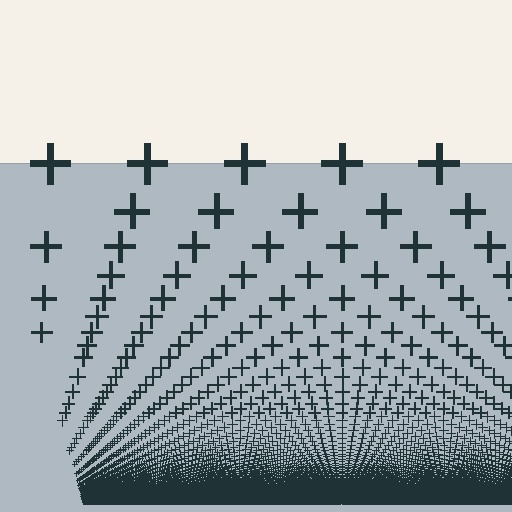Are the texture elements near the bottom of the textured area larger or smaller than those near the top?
Smaller. The gradient is inverted — elements near the bottom are smaller and denser.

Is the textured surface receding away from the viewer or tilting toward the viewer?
The surface appears to tilt toward the viewer. Texture elements get larger and sparser toward the top.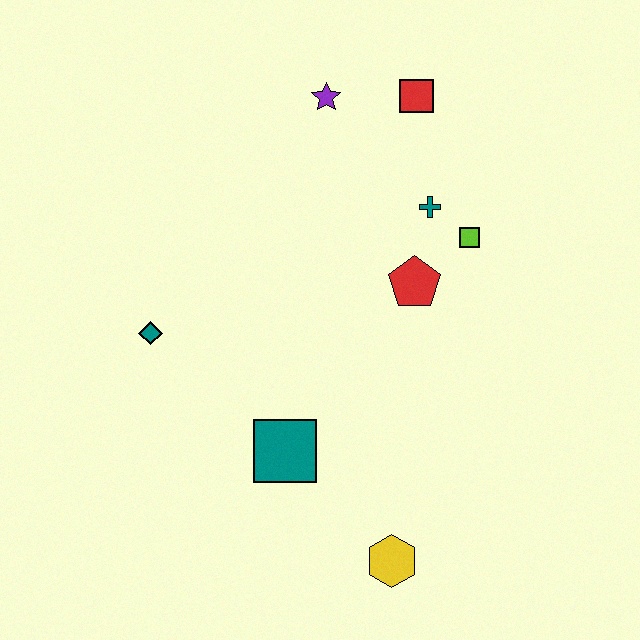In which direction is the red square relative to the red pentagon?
The red square is above the red pentagon.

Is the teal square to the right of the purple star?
No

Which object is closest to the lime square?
The teal cross is closest to the lime square.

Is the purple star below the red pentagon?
No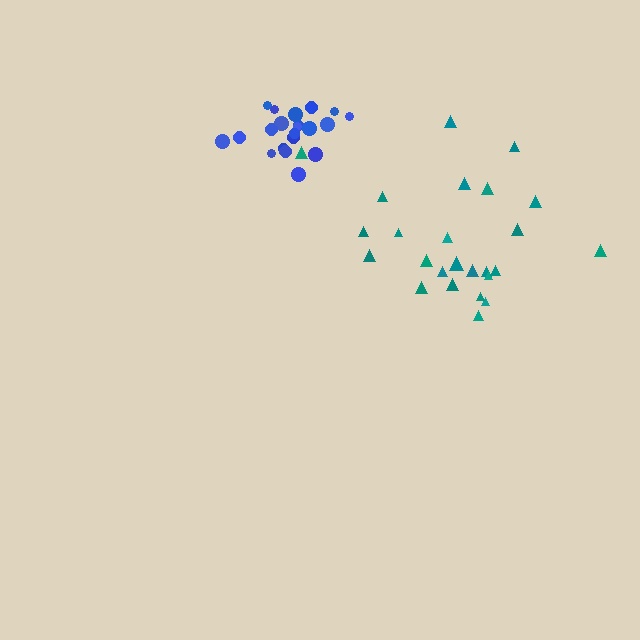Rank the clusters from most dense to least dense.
blue, teal.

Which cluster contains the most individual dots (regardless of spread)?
Teal (25).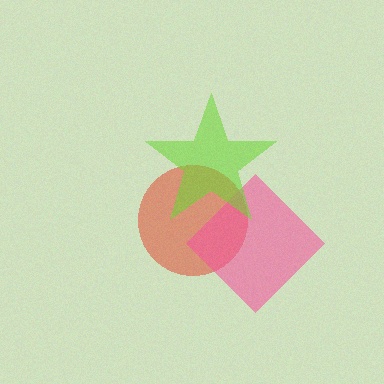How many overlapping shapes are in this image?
There are 3 overlapping shapes in the image.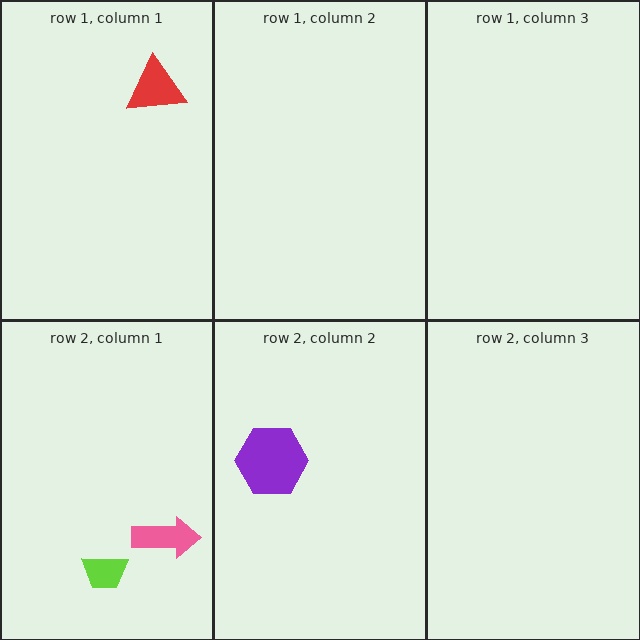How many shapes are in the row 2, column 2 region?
1.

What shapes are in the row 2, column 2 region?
The purple hexagon.